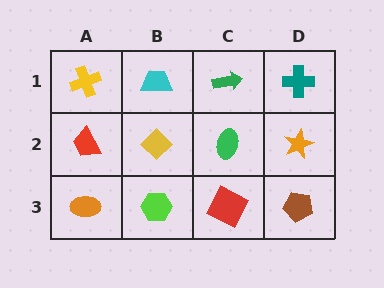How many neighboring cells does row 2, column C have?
4.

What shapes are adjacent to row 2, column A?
A yellow cross (row 1, column A), an orange ellipse (row 3, column A), a yellow diamond (row 2, column B).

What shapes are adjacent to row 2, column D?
A teal cross (row 1, column D), a brown pentagon (row 3, column D), a green ellipse (row 2, column C).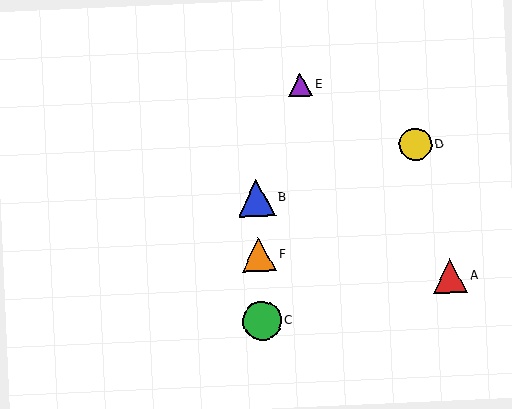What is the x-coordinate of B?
Object B is at x≈256.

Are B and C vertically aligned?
Yes, both are at x≈256.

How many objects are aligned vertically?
3 objects (B, C, F) are aligned vertically.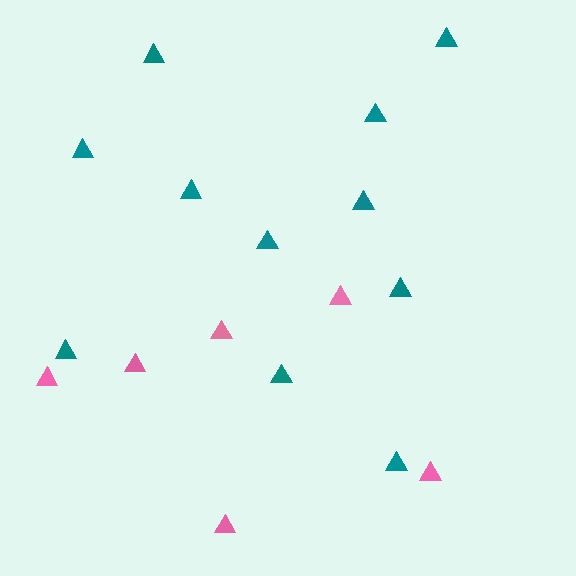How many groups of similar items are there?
There are 2 groups: one group of pink triangles (6) and one group of teal triangles (11).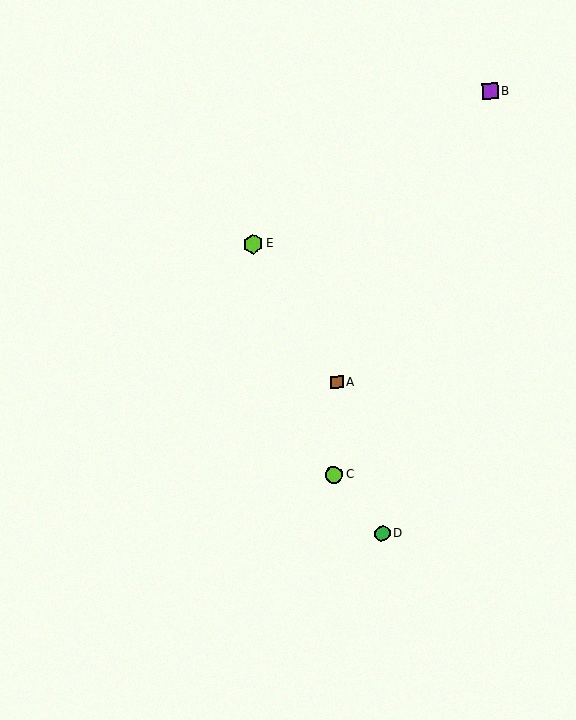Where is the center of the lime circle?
The center of the lime circle is at (334, 475).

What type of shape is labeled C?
Shape C is a lime circle.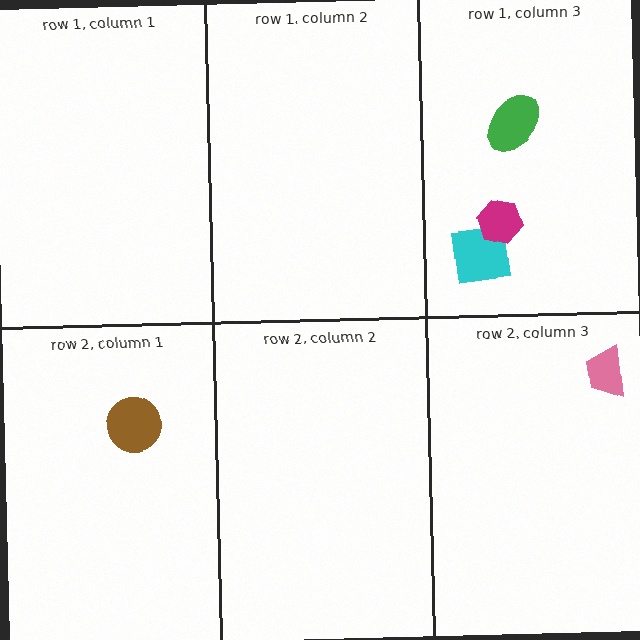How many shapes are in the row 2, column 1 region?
1.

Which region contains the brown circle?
The row 2, column 1 region.